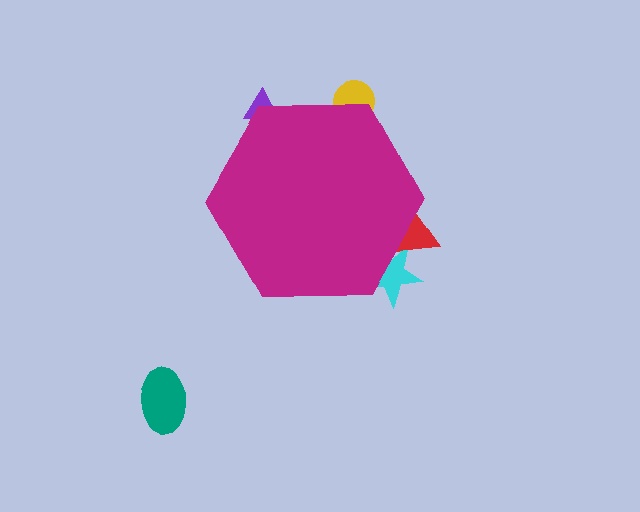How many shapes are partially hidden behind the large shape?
4 shapes are partially hidden.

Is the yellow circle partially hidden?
Yes, the yellow circle is partially hidden behind the magenta hexagon.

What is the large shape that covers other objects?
A magenta hexagon.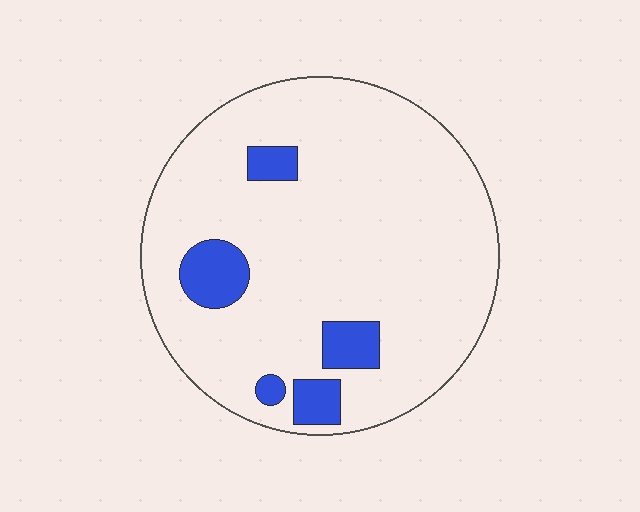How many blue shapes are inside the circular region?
5.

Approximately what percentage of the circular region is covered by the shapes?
Approximately 10%.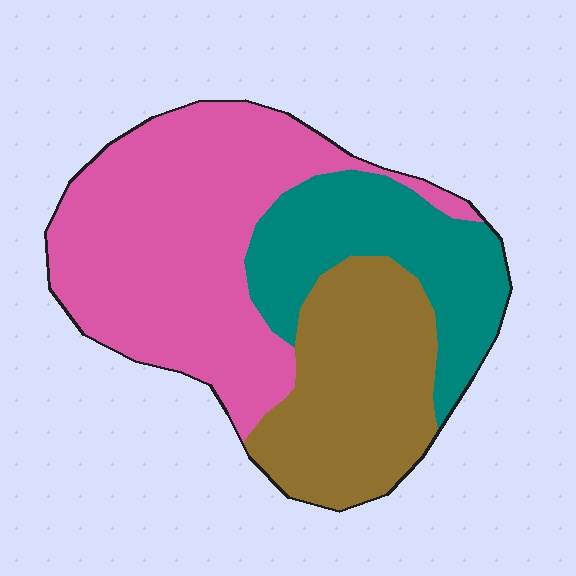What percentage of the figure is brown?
Brown covers around 30% of the figure.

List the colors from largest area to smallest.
From largest to smallest: pink, brown, teal.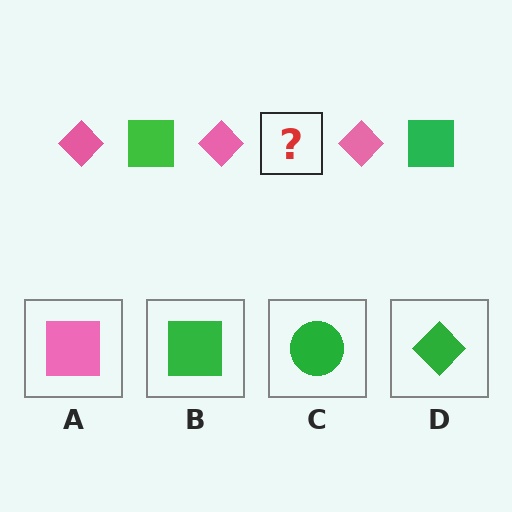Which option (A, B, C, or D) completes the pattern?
B.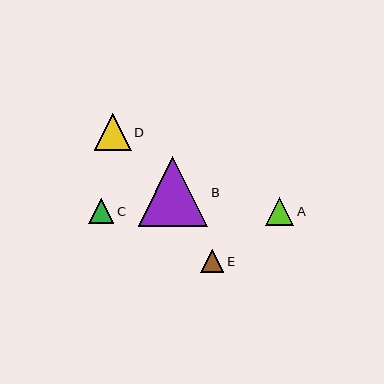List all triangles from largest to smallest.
From largest to smallest: B, D, A, C, E.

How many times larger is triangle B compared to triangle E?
Triangle B is approximately 3.0 times the size of triangle E.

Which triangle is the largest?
Triangle B is the largest with a size of approximately 69 pixels.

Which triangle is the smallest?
Triangle E is the smallest with a size of approximately 23 pixels.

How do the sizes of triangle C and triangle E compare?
Triangle C and triangle E are approximately the same size.